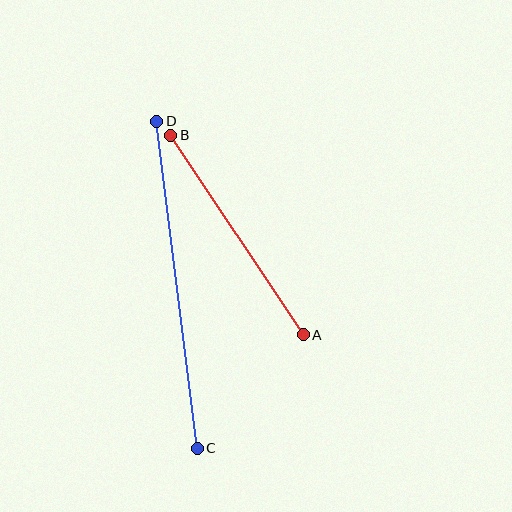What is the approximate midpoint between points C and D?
The midpoint is at approximately (177, 285) pixels.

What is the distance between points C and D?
The distance is approximately 329 pixels.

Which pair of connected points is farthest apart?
Points C and D are farthest apart.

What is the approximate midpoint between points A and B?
The midpoint is at approximately (237, 235) pixels.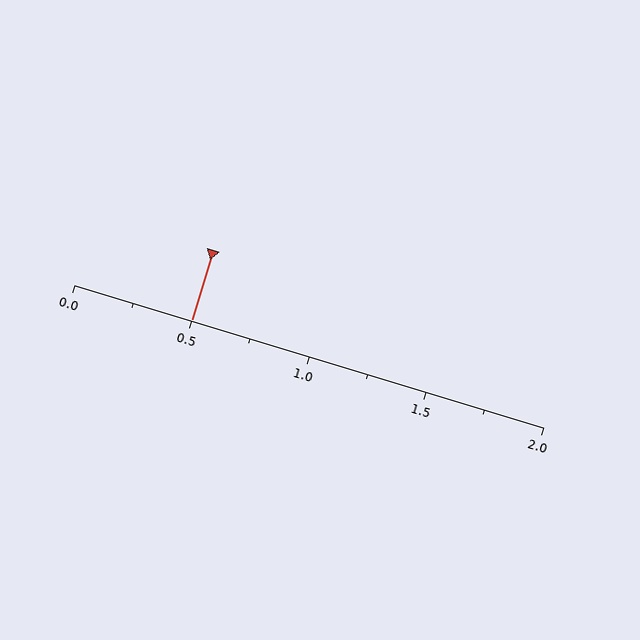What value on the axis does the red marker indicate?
The marker indicates approximately 0.5.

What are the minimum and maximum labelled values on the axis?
The axis runs from 0.0 to 2.0.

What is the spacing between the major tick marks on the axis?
The major ticks are spaced 0.5 apart.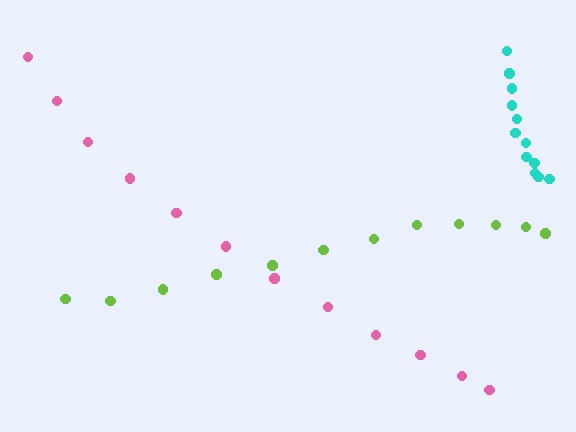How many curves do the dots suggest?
There are 3 distinct paths.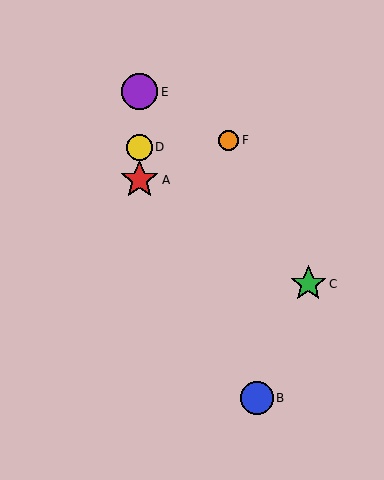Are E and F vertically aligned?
No, E is at x≈140 and F is at x≈229.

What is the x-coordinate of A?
Object A is at x≈140.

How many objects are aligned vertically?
3 objects (A, D, E) are aligned vertically.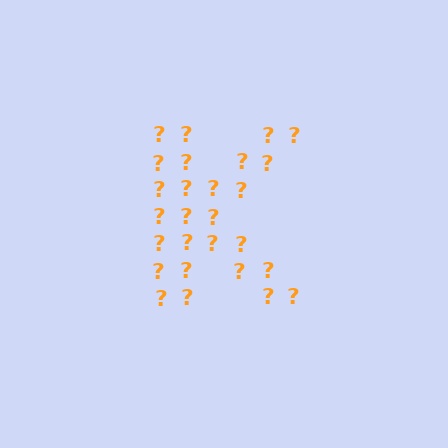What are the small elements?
The small elements are question marks.